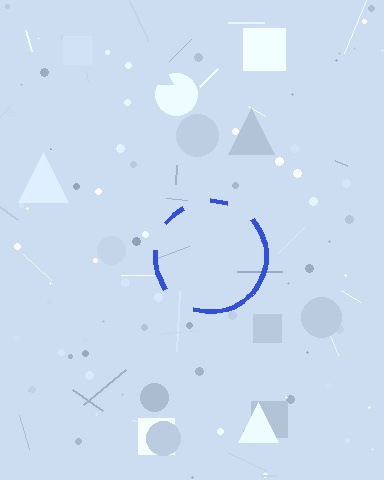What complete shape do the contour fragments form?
The contour fragments form a circle.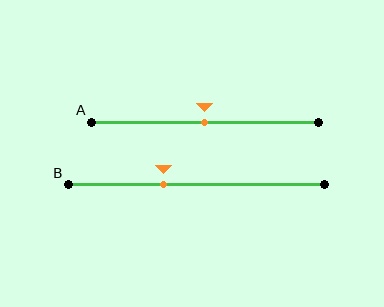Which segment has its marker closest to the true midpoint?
Segment A has its marker closest to the true midpoint.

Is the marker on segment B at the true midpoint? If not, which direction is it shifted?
No, the marker on segment B is shifted to the left by about 13% of the segment length.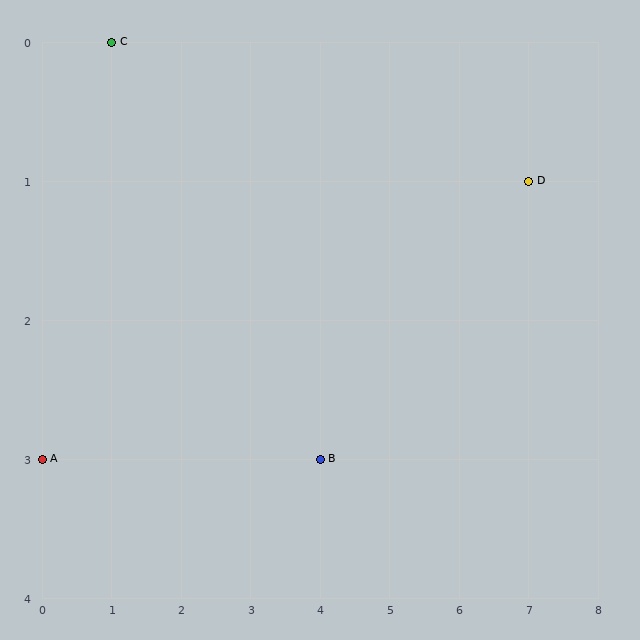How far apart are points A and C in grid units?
Points A and C are 1 column and 3 rows apart (about 3.2 grid units diagonally).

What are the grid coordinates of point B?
Point B is at grid coordinates (4, 3).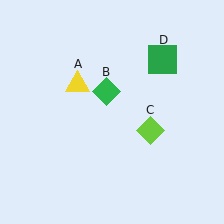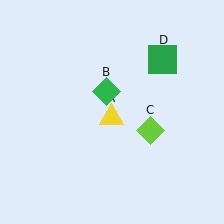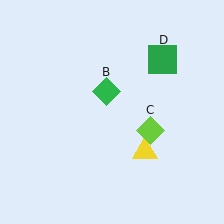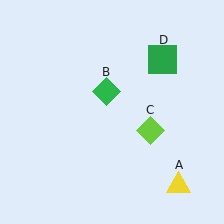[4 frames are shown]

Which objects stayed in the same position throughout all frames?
Green diamond (object B) and lime diamond (object C) and green square (object D) remained stationary.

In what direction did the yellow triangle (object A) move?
The yellow triangle (object A) moved down and to the right.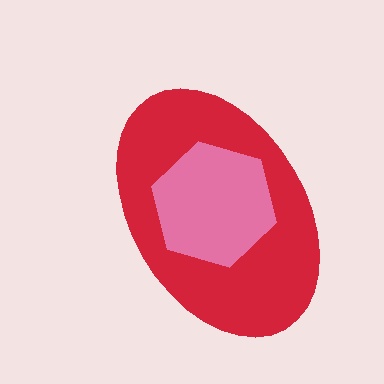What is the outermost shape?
The red ellipse.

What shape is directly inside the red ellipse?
The pink hexagon.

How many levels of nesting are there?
2.